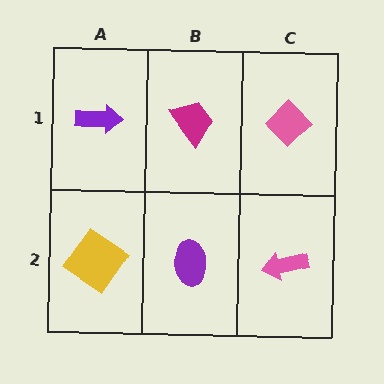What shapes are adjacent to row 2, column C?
A pink diamond (row 1, column C), a purple ellipse (row 2, column B).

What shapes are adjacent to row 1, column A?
A yellow diamond (row 2, column A), a magenta trapezoid (row 1, column B).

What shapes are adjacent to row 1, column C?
A pink arrow (row 2, column C), a magenta trapezoid (row 1, column B).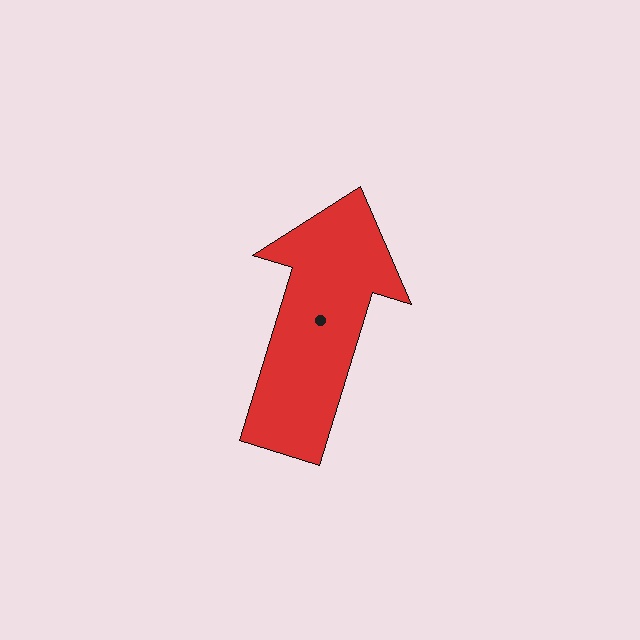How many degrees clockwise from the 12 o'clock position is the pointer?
Approximately 17 degrees.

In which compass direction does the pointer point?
North.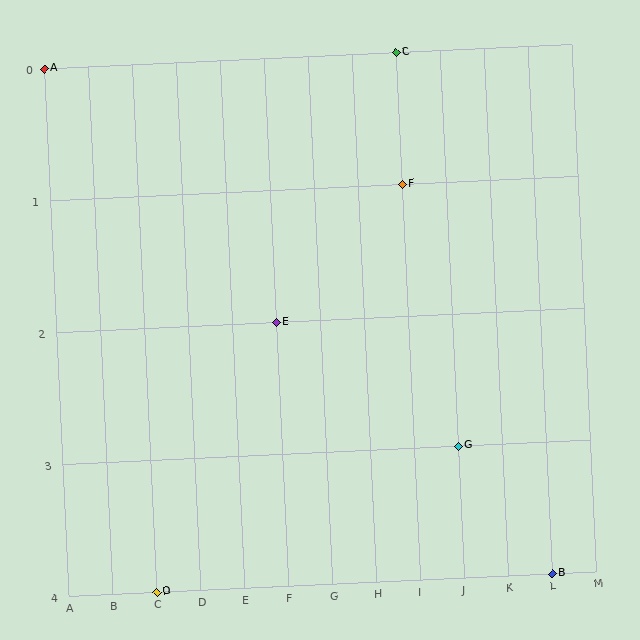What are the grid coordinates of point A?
Point A is at grid coordinates (A, 0).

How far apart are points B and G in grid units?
Points B and G are 2 columns and 1 row apart (about 2.2 grid units diagonally).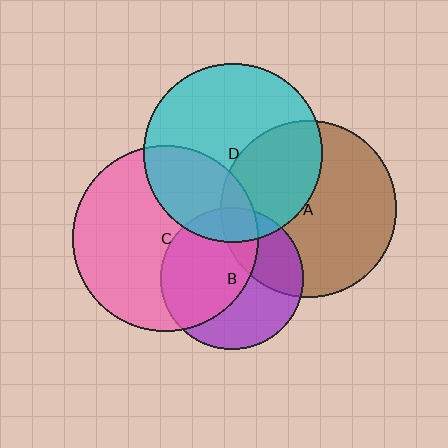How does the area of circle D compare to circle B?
Approximately 1.6 times.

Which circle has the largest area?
Circle C (pink).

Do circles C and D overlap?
Yes.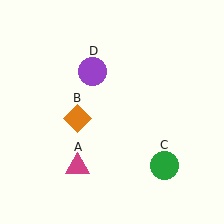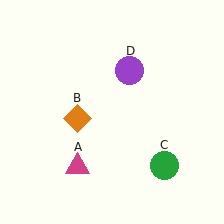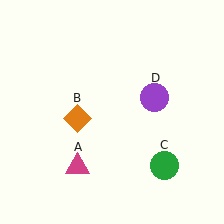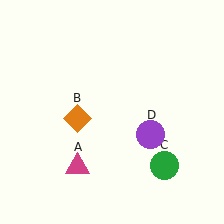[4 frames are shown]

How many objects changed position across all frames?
1 object changed position: purple circle (object D).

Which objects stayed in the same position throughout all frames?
Magenta triangle (object A) and orange diamond (object B) and green circle (object C) remained stationary.